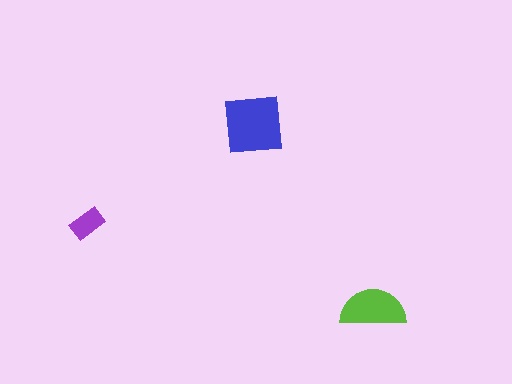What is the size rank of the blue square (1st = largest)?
1st.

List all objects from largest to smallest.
The blue square, the lime semicircle, the purple rectangle.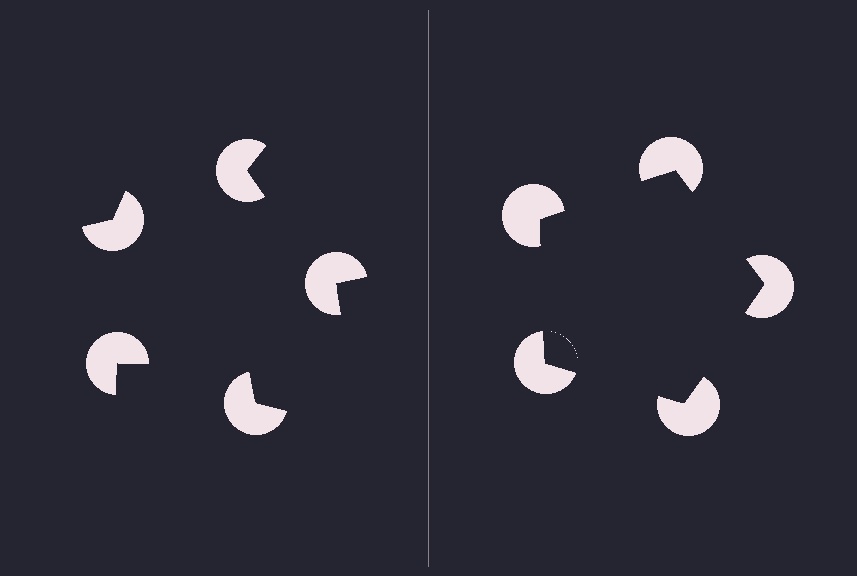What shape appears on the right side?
An illusory pentagon.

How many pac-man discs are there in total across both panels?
10 — 5 on each side.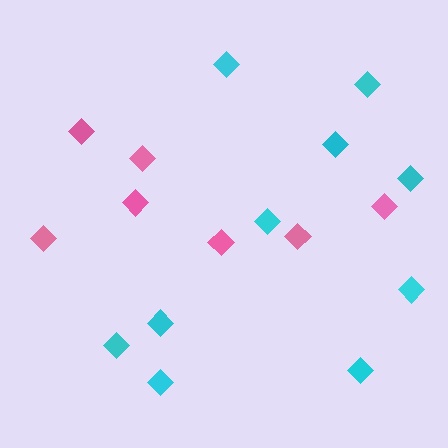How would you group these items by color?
There are 2 groups: one group of cyan diamonds (10) and one group of pink diamonds (7).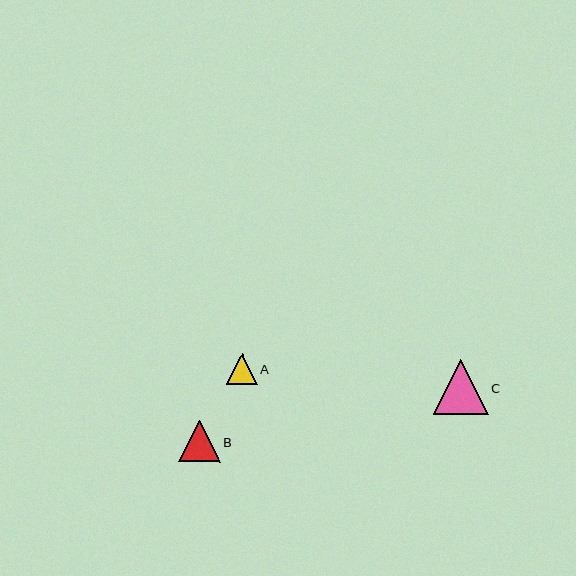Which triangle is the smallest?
Triangle A is the smallest with a size of approximately 31 pixels.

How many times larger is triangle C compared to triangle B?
Triangle C is approximately 1.3 times the size of triangle B.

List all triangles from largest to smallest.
From largest to smallest: C, B, A.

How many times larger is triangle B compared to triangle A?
Triangle B is approximately 1.3 times the size of triangle A.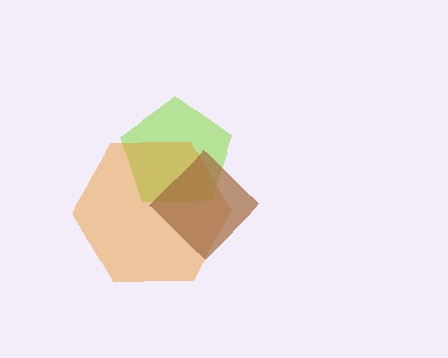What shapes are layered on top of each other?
The layered shapes are: a lime pentagon, an orange hexagon, a brown diamond.